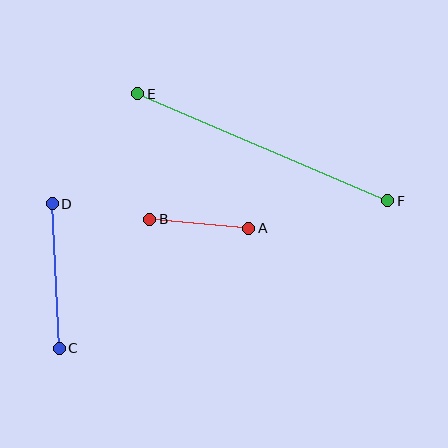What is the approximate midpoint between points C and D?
The midpoint is at approximately (56, 276) pixels.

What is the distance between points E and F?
The distance is approximately 272 pixels.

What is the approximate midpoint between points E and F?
The midpoint is at approximately (263, 147) pixels.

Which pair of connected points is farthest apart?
Points E and F are farthest apart.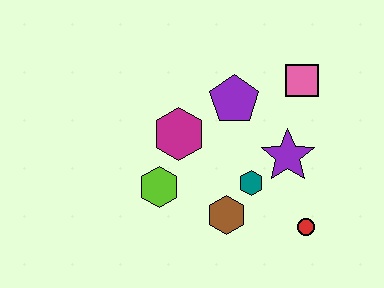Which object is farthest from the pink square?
The lime hexagon is farthest from the pink square.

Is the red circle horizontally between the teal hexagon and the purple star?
No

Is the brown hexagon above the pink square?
No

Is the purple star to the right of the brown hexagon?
Yes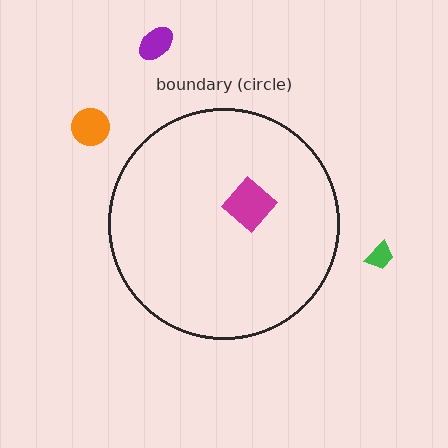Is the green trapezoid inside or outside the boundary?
Outside.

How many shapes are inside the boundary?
1 inside, 3 outside.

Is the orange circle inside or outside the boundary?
Outside.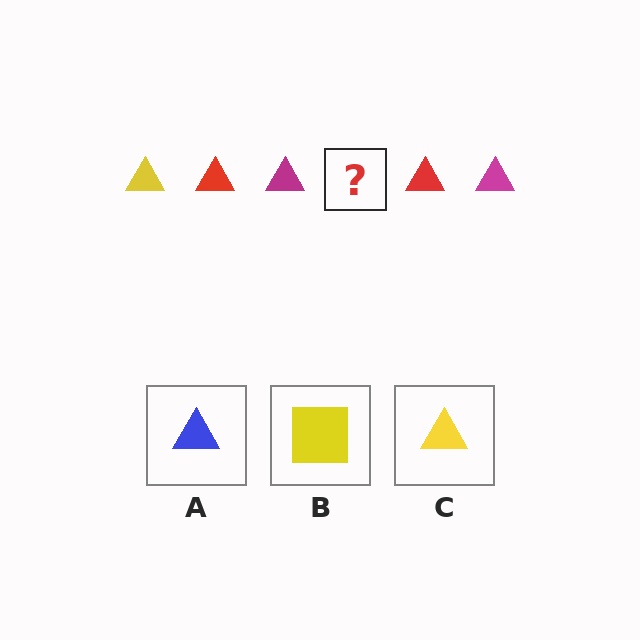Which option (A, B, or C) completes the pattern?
C.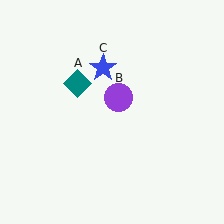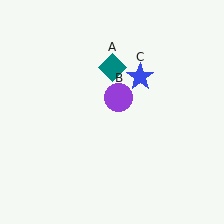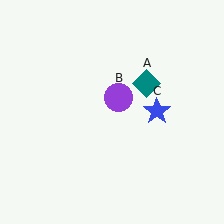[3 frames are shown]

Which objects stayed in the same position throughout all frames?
Purple circle (object B) remained stationary.